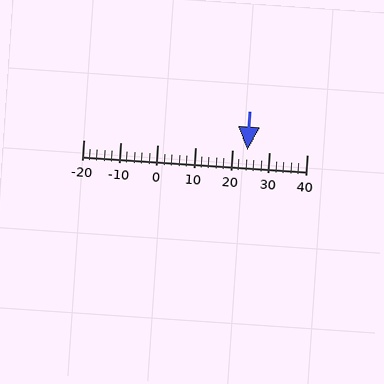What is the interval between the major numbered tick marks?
The major tick marks are spaced 10 units apart.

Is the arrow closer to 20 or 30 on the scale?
The arrow is closer to 20.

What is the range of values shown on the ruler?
The ruler shows values from -20 to 40.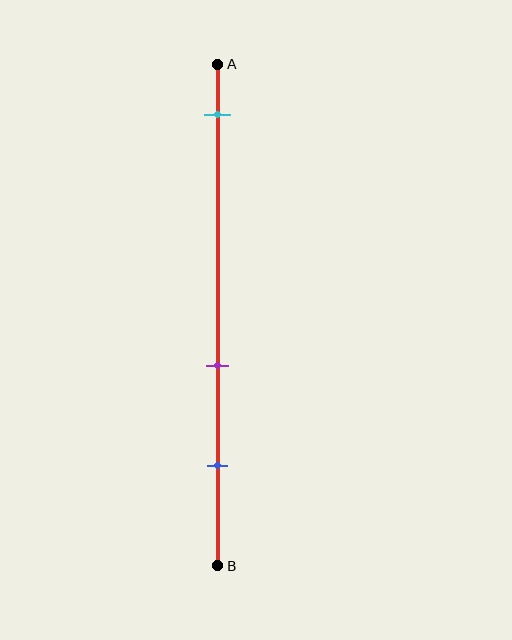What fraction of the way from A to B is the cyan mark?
The cyan mark is approximately 10% (0.1) of the way from A to B.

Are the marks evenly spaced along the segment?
No, the marks are not evenly spaced.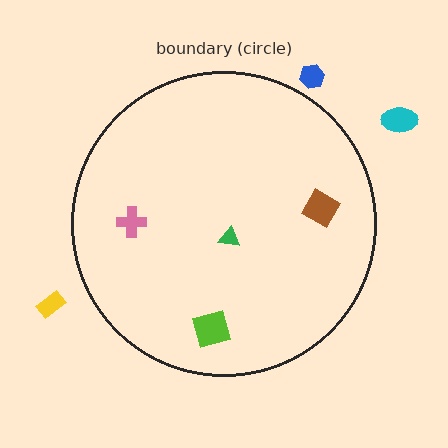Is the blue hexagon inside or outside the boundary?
Outside.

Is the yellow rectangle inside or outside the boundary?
Outside.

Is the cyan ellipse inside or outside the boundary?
Outside.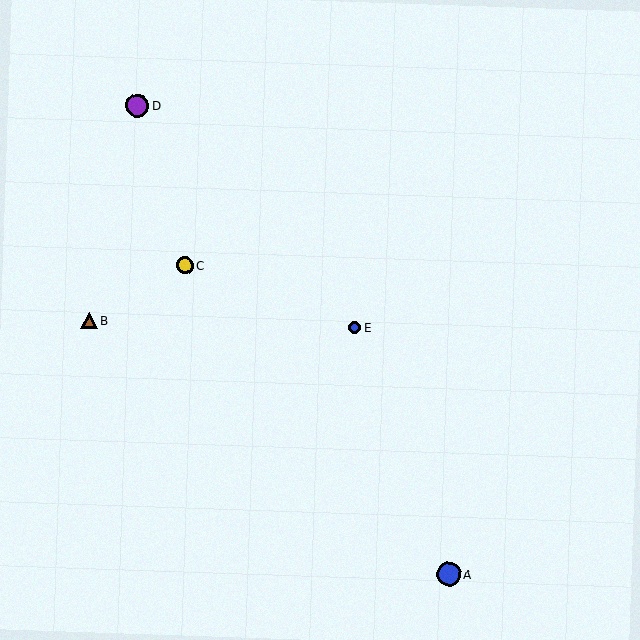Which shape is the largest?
The blue circle (labeled A) is the largest.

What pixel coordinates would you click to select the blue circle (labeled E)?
Click at (354, 328) to select the blue circle E.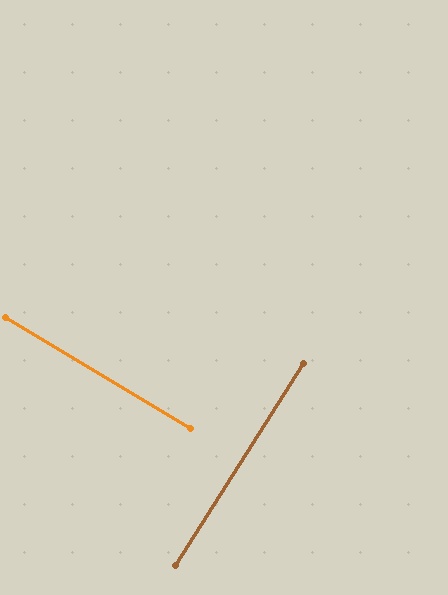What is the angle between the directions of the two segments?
Approximately 89 degrees.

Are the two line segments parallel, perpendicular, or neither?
Perpendicular — they meet at approximately 89°.